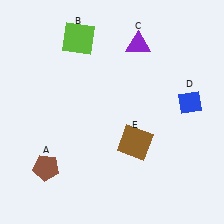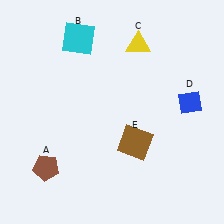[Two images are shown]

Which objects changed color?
B changed from lime to cyan. C changed from purple to yellow.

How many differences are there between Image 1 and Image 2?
There are 2 differences between the two images.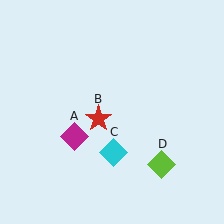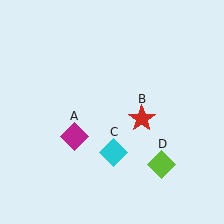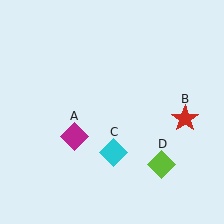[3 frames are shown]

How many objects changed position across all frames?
1 object changed position: red star (object B).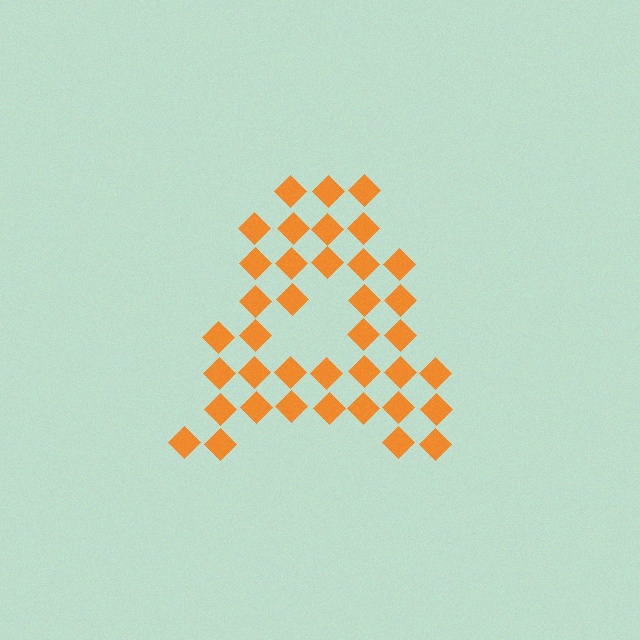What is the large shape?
The large shape is the letter A.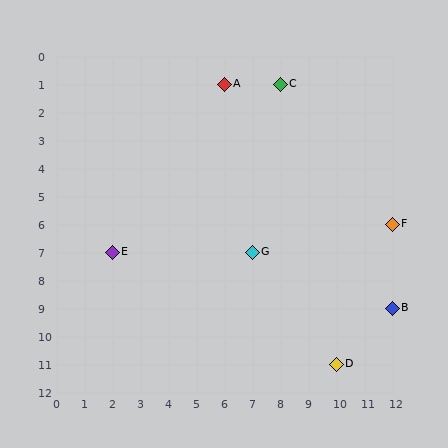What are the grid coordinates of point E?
Point E is at grid coordinates (2, 7).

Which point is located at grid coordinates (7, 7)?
Point G is at (7, 7).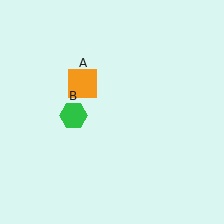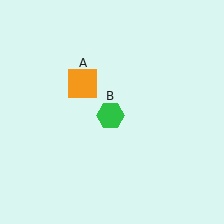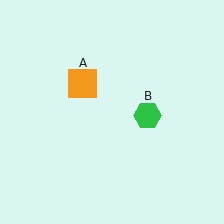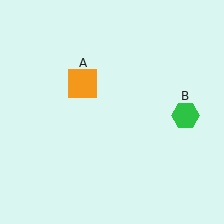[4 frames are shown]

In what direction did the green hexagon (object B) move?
The green hexagon (object B) moved right.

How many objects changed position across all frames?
1 object changed position: green hexagon (object B).